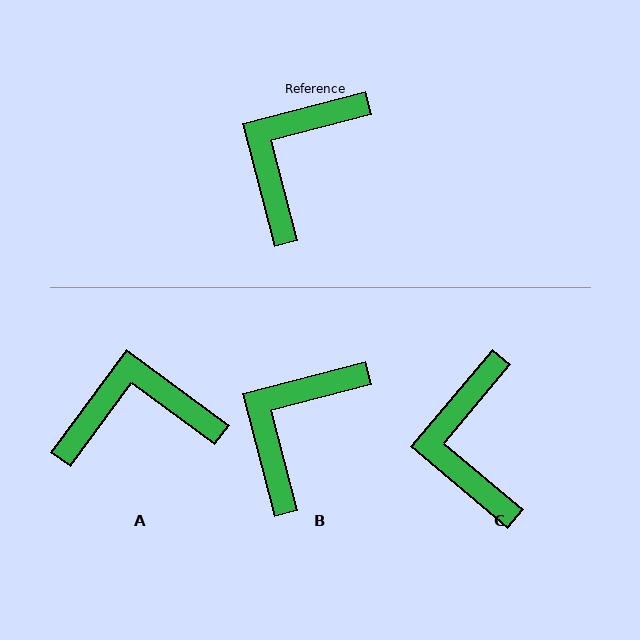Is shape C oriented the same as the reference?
No, it is off by about 35 degrees.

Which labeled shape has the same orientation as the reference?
B.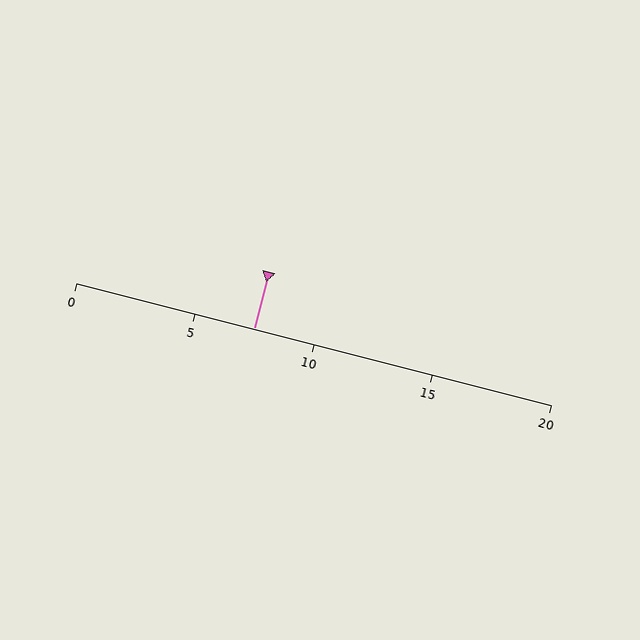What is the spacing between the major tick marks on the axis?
The major ticks are spaced 5 apart.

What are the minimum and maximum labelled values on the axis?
The axis runs from 0 to 20.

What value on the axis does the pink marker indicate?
The marker indicates approximately 7.5.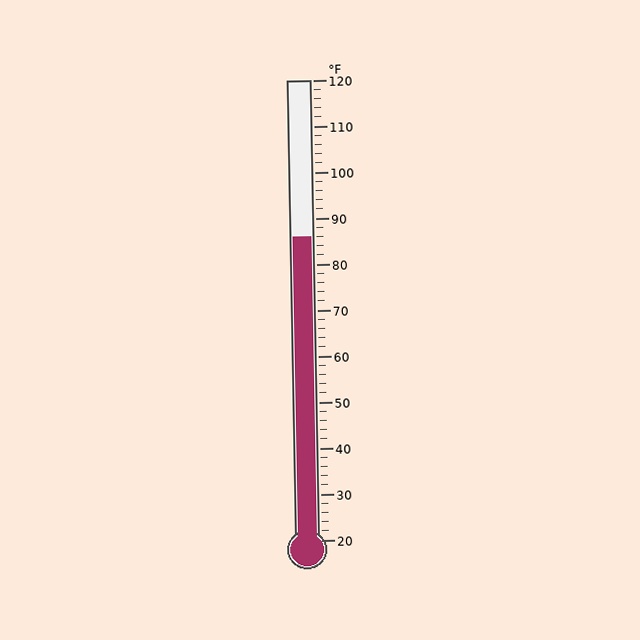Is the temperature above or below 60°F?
The temperature is above 60°F.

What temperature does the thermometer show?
The thermometer shows approximately 86°F.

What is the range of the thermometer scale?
The thermometer scale ranges from 20°F to 120°F.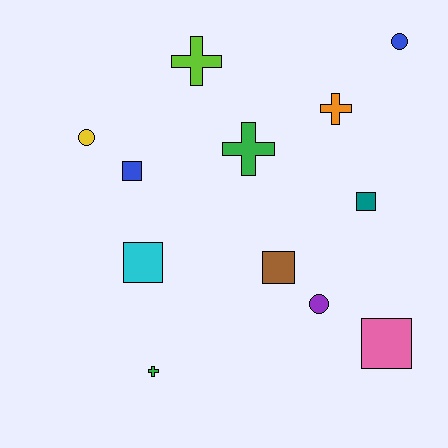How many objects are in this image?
There are 12 objects.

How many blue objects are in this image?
There are 2 blue objects.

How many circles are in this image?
There are 3 circles.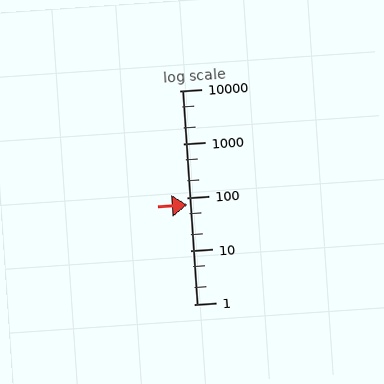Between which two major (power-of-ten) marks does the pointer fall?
The pointer is between 10 and 100.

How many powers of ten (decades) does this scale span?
The scale spans 4 decades, from 1 to 10000.